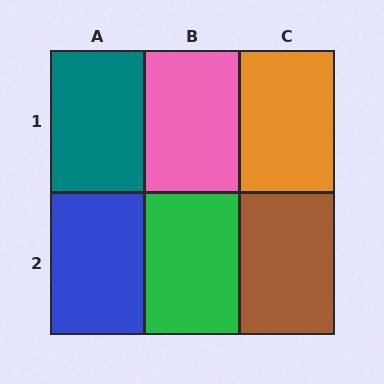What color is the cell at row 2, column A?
Blue.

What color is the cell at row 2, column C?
Brown.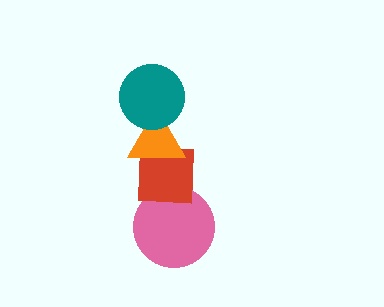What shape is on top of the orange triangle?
The teal circle is on top of the orange triangle.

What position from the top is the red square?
The red square is 3rd from the top.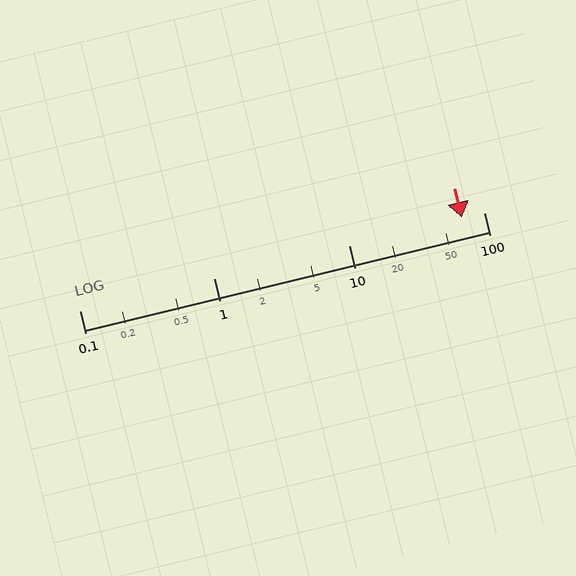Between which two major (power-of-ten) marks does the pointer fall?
The pointer is between 10 and 100.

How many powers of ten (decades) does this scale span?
The scale spans 3 decades, from 0.1 to 100.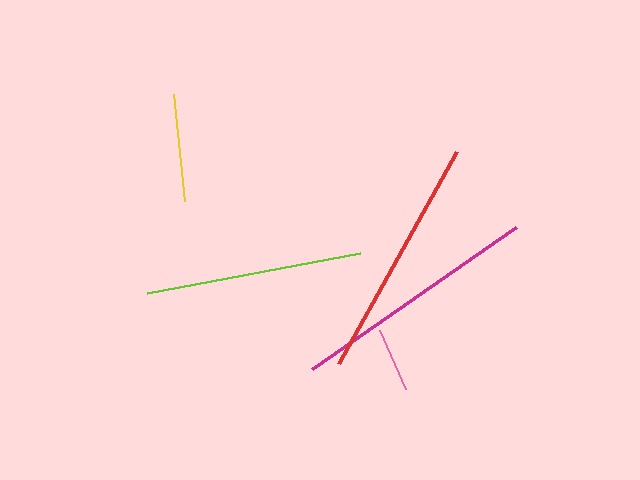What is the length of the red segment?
The red segment is approximately 243 pixels long.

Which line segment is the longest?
The magenta line is the longest at approximately 249 pixels.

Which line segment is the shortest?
The pink line is the shortest at approximately 65 pixels.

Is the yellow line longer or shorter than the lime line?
The lime line is longer than the yellow line.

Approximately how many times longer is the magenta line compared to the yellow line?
The magenta line is approximately 2.3 times the length of the yellow line.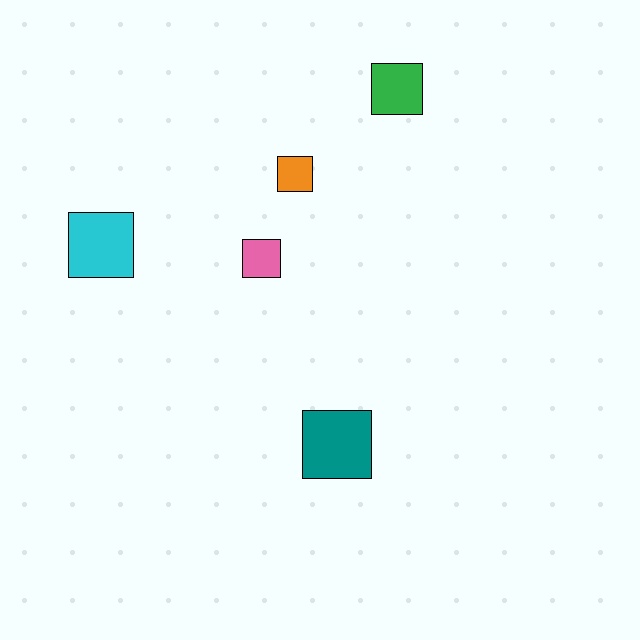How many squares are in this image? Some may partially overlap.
There are 5 squares.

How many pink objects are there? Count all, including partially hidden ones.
There is 1 pink object.